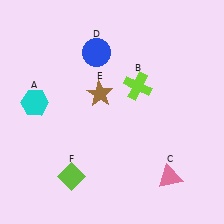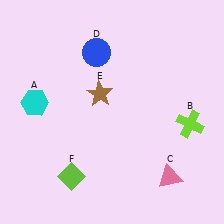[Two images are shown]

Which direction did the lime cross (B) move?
The lime cross (B) moved right.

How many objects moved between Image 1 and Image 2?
1 object moved between the two images.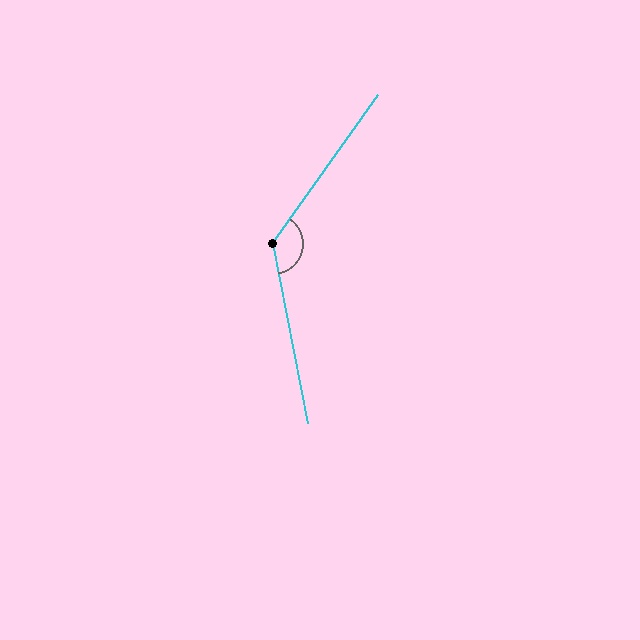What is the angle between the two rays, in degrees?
Approximately 134 degrees.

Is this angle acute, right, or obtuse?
It is obtuse.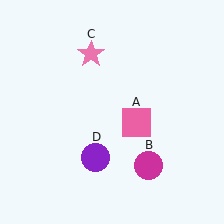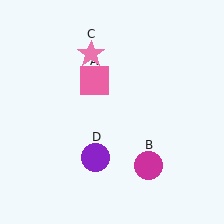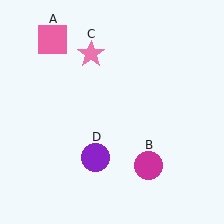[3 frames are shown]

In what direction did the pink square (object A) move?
The pink square (object A) moved up and to the left.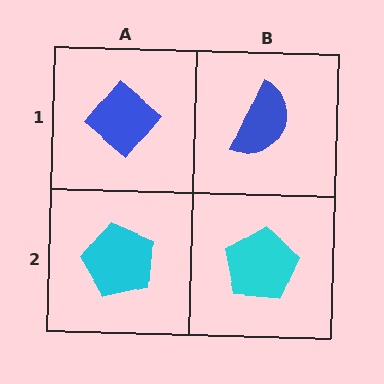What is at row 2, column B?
A cyan pentagon.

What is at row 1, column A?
A blue diamond.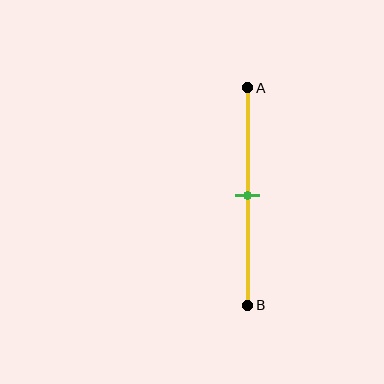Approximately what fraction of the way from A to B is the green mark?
The green mark is approximately 50% of the way from A to B.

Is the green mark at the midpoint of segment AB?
Yes, the mark is approximately at the midpoint.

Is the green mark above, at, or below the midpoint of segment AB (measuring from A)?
The green mark is approximately at the midpoint of segment AB.